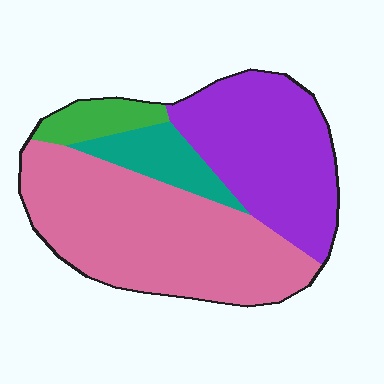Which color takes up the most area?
Pink, at roughly 50%.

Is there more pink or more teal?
Pink.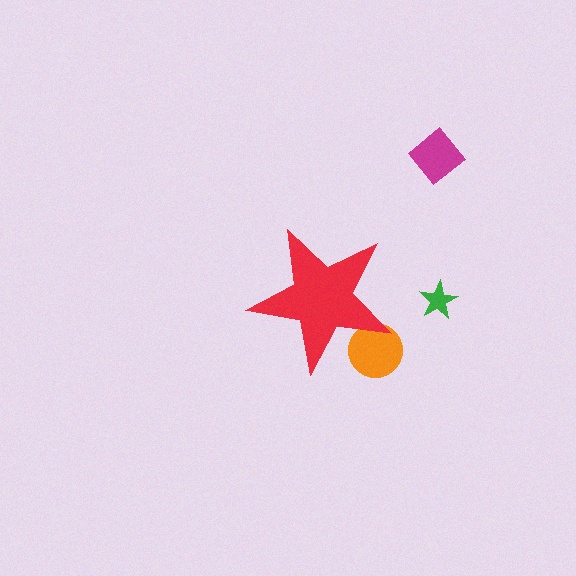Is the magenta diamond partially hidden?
No, the magenta diamond is fully visible.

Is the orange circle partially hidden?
Yes, the orange circle is partially hidden behind the red star.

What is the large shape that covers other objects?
A red star.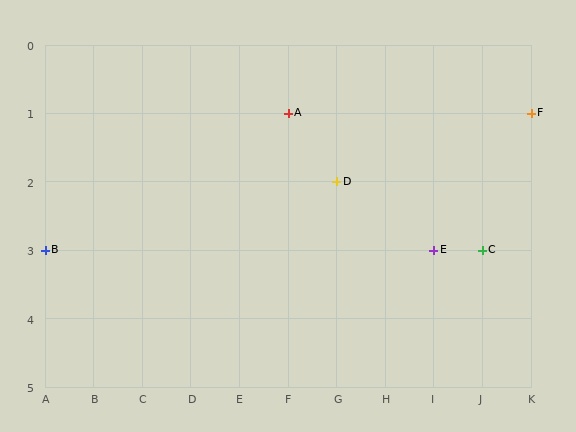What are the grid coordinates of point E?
Point E is at grid coordinates (I, 3).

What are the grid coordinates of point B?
Point B is at grid coordinates (A, 3).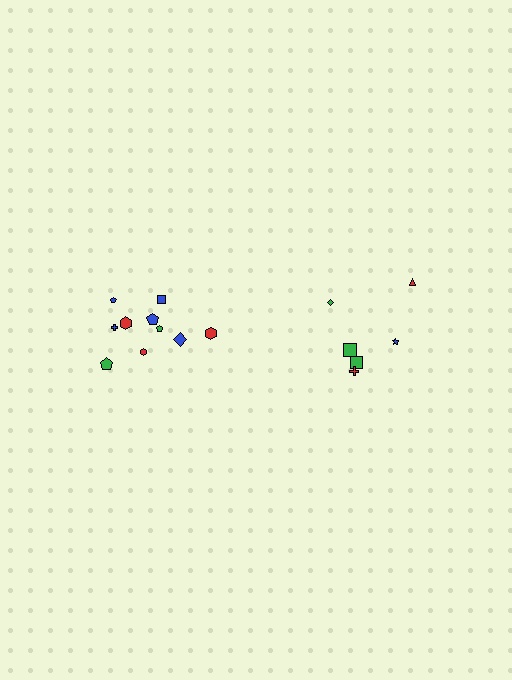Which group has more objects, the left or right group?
The left group.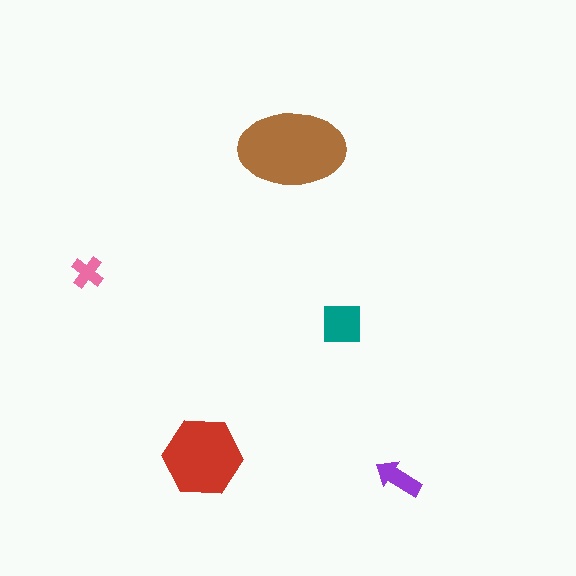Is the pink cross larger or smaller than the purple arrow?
Smaller.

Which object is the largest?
The brown ellipse.